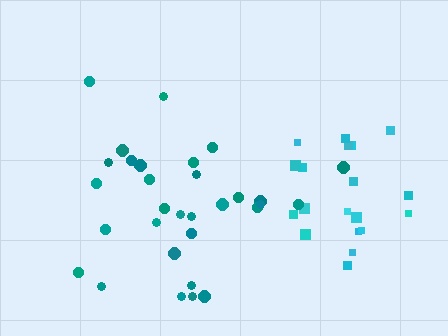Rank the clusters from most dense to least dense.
cyan, teal.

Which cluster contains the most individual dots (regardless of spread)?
Teal (31).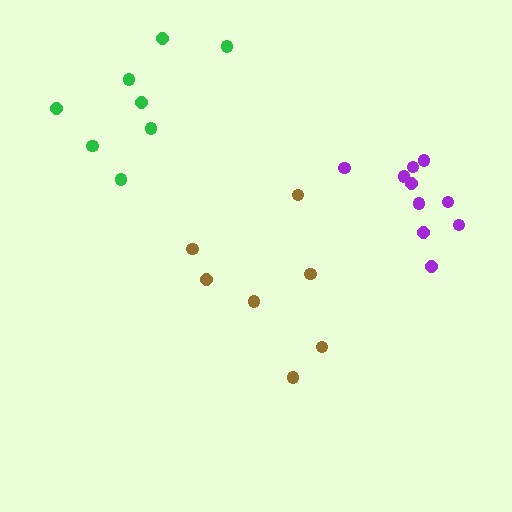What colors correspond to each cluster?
The clusters are colored: brown, purple, green.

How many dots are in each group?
Group 1: 7 dots, Group 2: 10 dots, Group 3: 8 dots (25 total).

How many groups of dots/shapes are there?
There are 3 groups.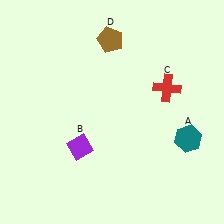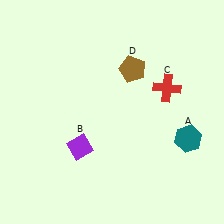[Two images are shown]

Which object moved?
The brown pentagon (D) moved down.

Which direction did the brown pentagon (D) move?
The brown pentagon (D) moved down.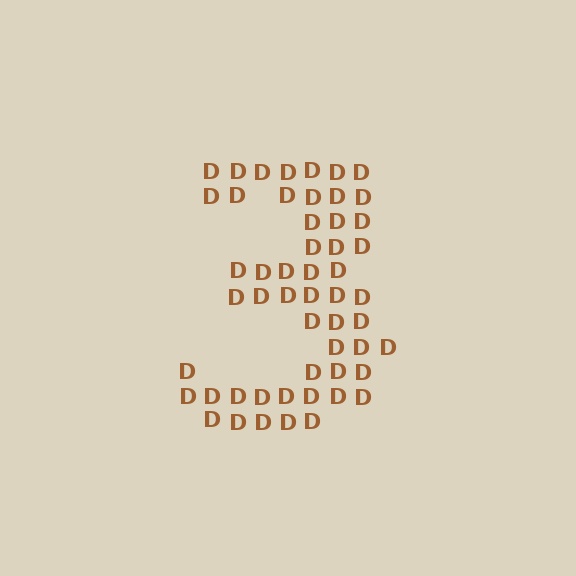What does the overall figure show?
The overall figure shows the digit 3.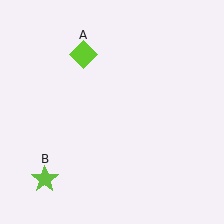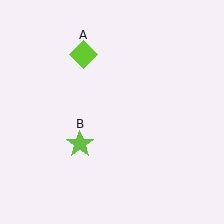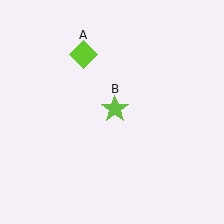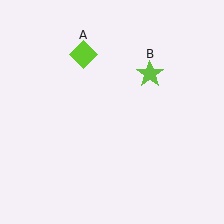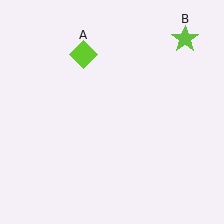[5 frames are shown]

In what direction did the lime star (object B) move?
The lime star (object B) moved up and to the right.